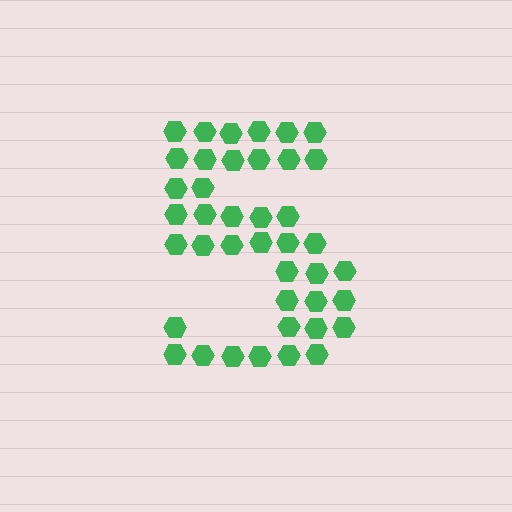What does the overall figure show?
The overall figure shows the digit 5.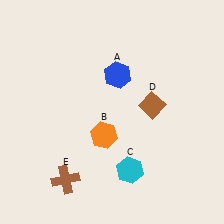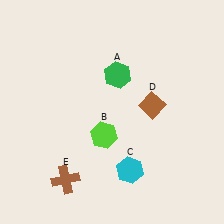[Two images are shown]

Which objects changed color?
A changed from blue to green. B changed from orange to lime.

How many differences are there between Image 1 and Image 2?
There are 2 differences between the two images.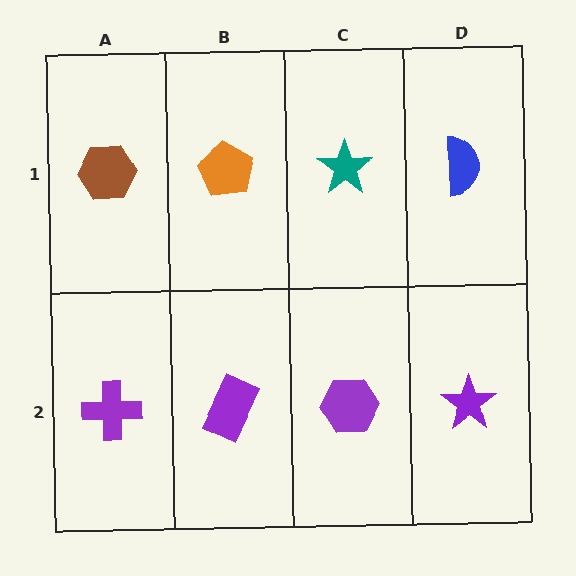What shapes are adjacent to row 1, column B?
A purple rectangle (row 2, column B), a brown hexagon (row 1, column A), a teal star (row 1, column C).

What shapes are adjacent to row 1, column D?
A purple star (row 2, column D), a teal star (row 1, column C).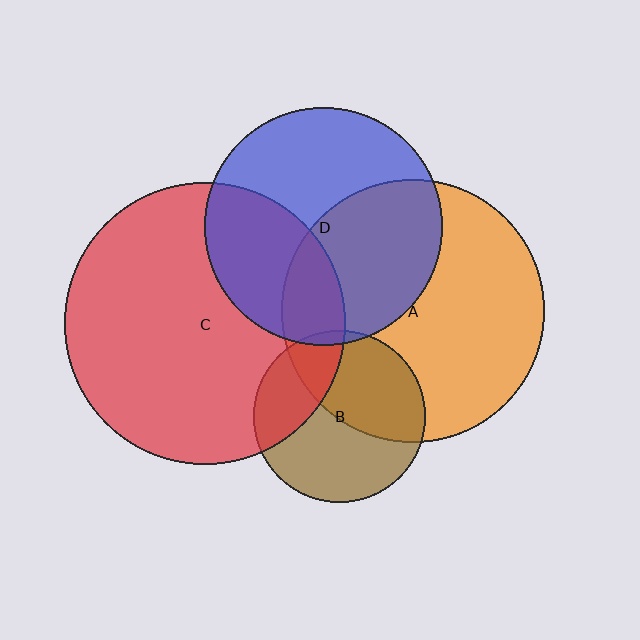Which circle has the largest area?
Circle C (red).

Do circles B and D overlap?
Yes.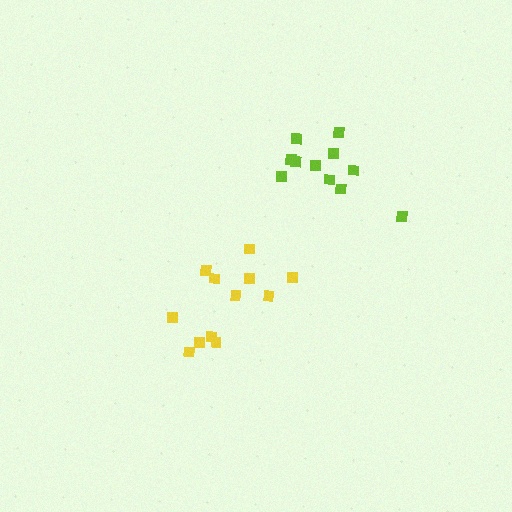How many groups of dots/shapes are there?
There are 2 groups.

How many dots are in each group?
Group 1: 11 dots, Group 2: 12 dots (23 total).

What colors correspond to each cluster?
The clusters are colored: lime, yellow.